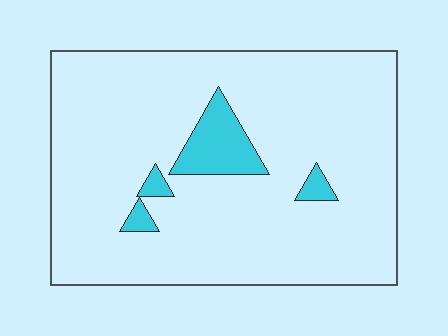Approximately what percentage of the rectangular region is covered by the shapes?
Approximately 10%.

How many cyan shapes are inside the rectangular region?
4.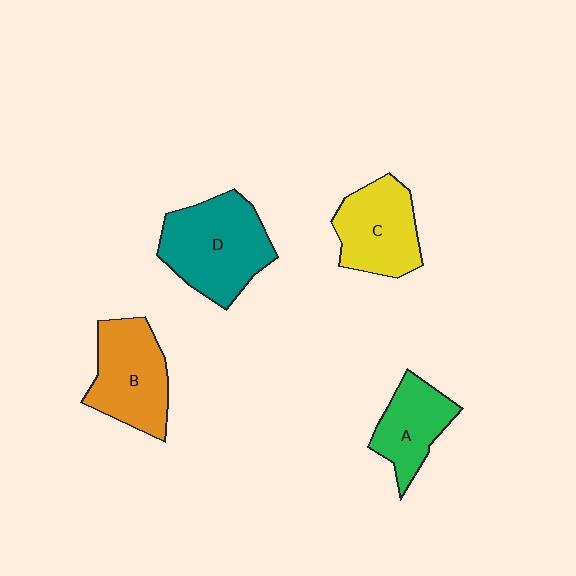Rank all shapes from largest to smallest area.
From largest to smallest: D (teal), B (orange), C (yellow), A (green).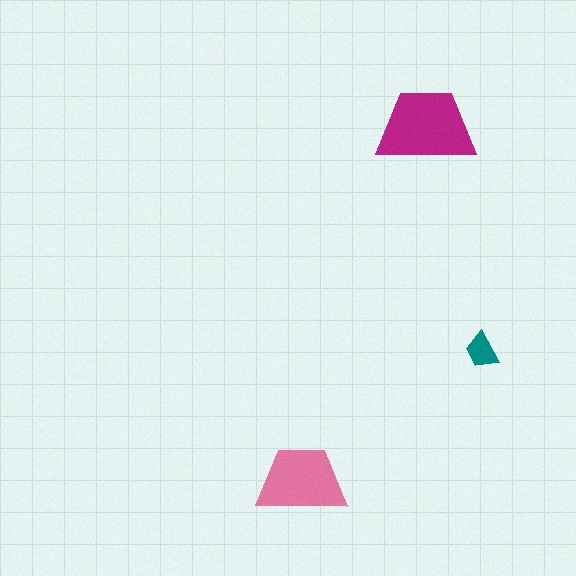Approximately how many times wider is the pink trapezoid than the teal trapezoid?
About 2.5 times wider.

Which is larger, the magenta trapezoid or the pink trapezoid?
The magenta one.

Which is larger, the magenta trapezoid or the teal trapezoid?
The magenta one.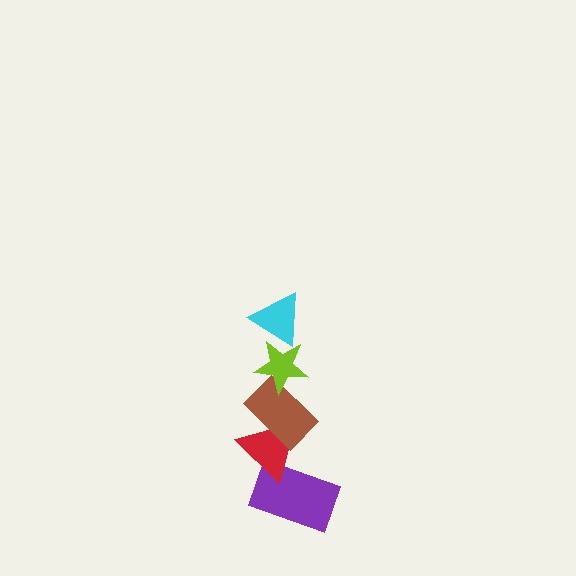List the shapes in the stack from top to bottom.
From top to bottom: the cyan triangle, the lime star, the brown rectangle, the red triangle, the purple rectangle.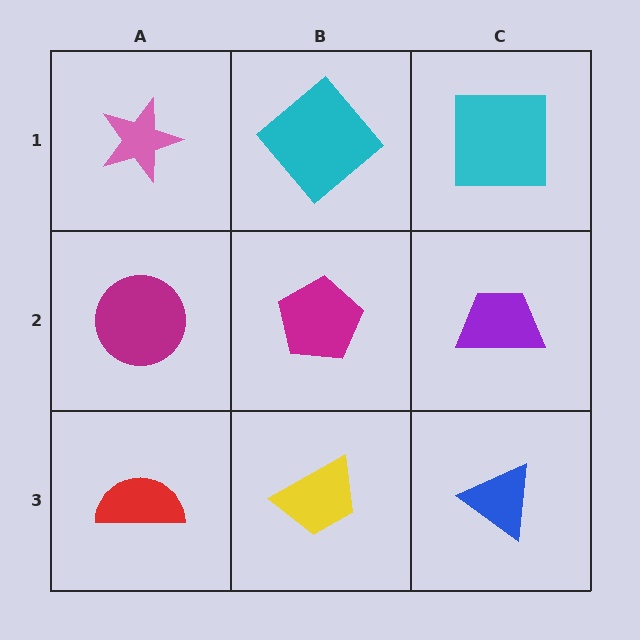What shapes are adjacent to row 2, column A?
A pink star (row 1, column A), a red semicircle (row 3, column A), a magenta pentagon (row 2, column B).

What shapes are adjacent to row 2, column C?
A cyan square (row 1, column C), a blue triangle (row 3, column C), a magenta pentagon (row 2, column B).